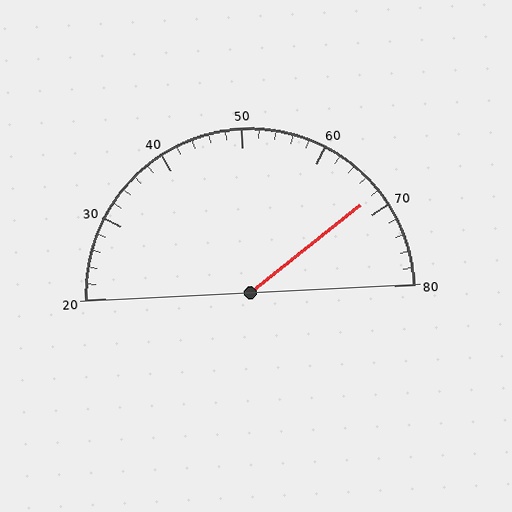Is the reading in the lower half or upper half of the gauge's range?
The reading is in the upper half of the range (20 to 80).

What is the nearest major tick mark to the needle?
The nearest major tick mark is 70.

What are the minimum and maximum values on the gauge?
The gauge ranges from 20 to 80.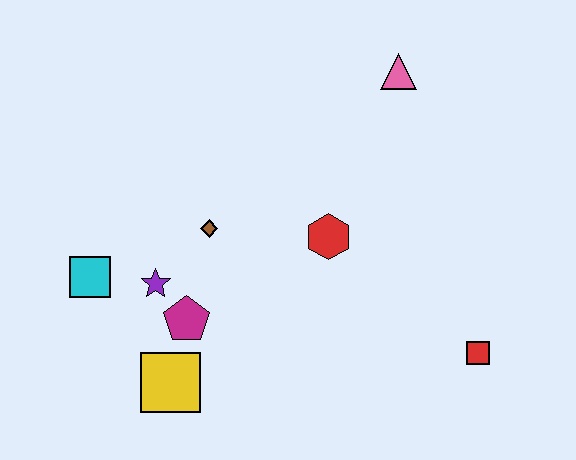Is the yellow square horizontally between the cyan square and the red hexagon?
Yes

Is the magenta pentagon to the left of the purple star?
No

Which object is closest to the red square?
The red hexagon is closest to the red square.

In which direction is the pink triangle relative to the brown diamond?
The pink triangle is to the right of the brown diamond.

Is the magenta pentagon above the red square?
Yes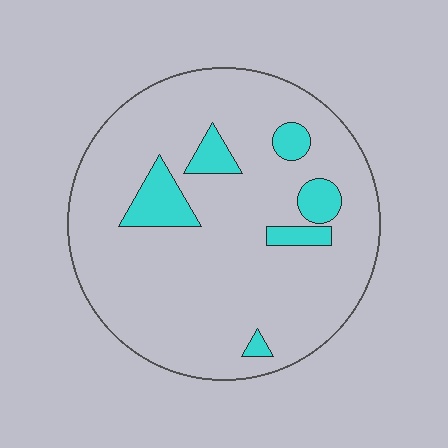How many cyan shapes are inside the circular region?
6.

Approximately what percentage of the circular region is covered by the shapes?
Approximately 10%.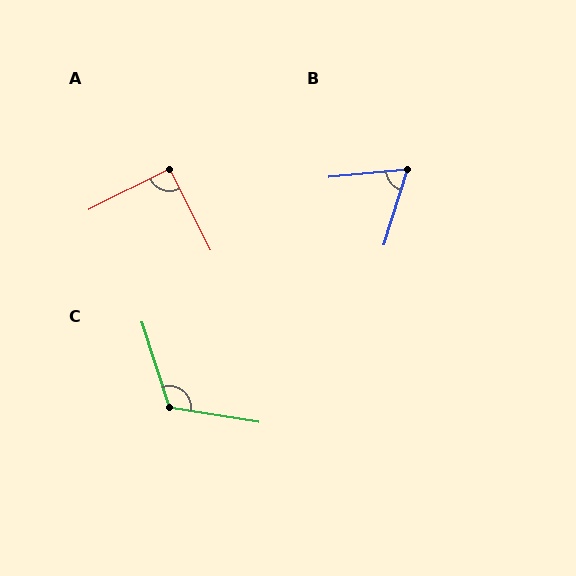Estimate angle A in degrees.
Approximately 90 degrees.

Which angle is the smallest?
B, at approximately 67 degrees.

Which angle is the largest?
C, at approximately 117 degrees.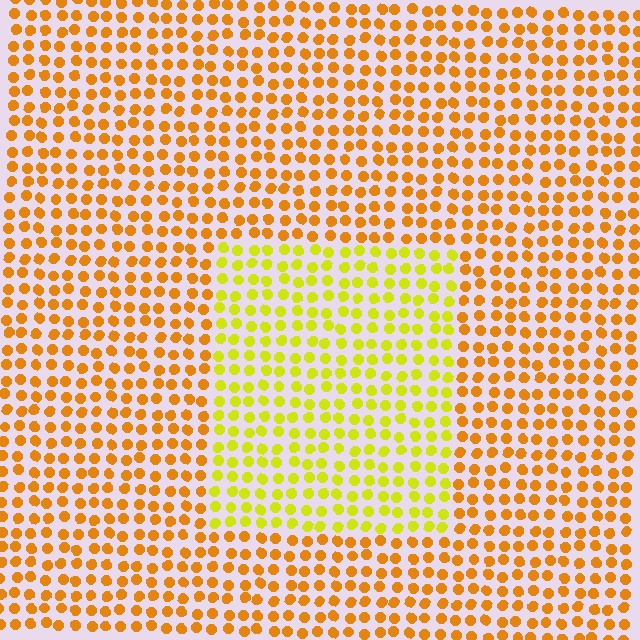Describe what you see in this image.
The image is filled with small orange elements in a uniform arrangement. A rectangle-shaped region is visible where the elements are tinted to a slightly different hue, forming a subtle color boundary.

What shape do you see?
I see a rectangle.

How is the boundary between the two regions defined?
The boundary is defined purely by a slight shift in hue (about 33 degrees). Spacing, size, and orientation are identical on both sides.